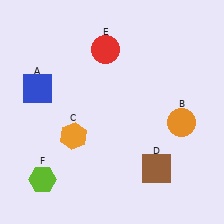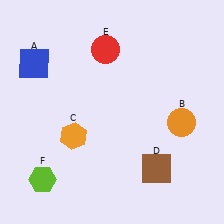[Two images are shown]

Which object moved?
The blue square (A) moved up.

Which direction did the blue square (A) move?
The blue square (A) moved up.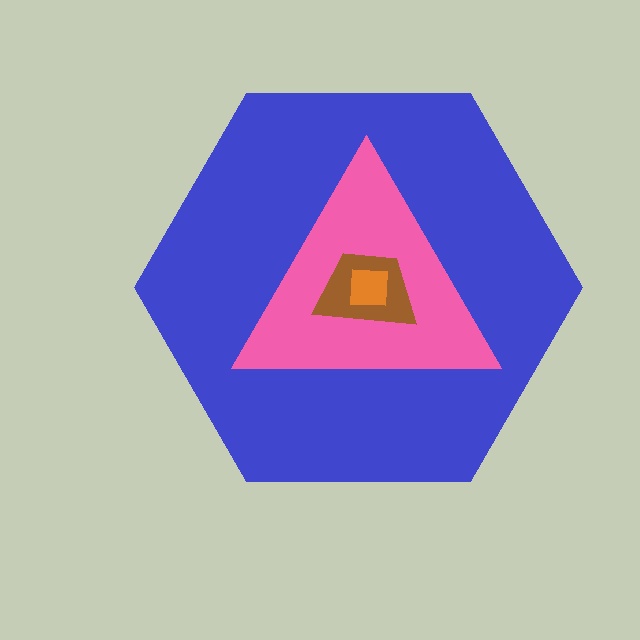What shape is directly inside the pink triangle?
The brown trapezoid.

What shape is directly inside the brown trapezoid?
The orange square.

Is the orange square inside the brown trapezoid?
Yes.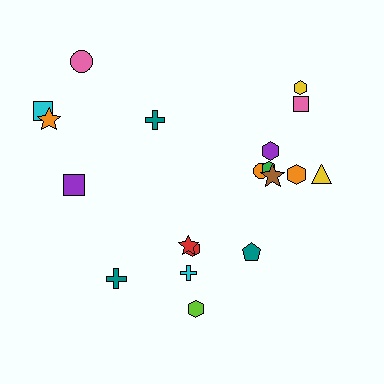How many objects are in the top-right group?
There are 8 objects.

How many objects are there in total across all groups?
There are 19 objects.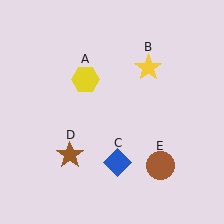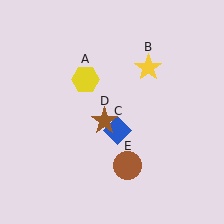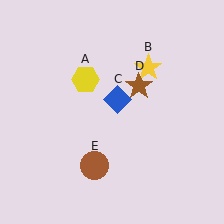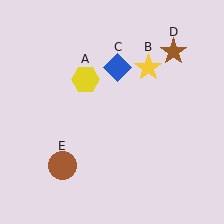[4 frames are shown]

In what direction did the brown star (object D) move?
The brown star (object D) moved up and to the right.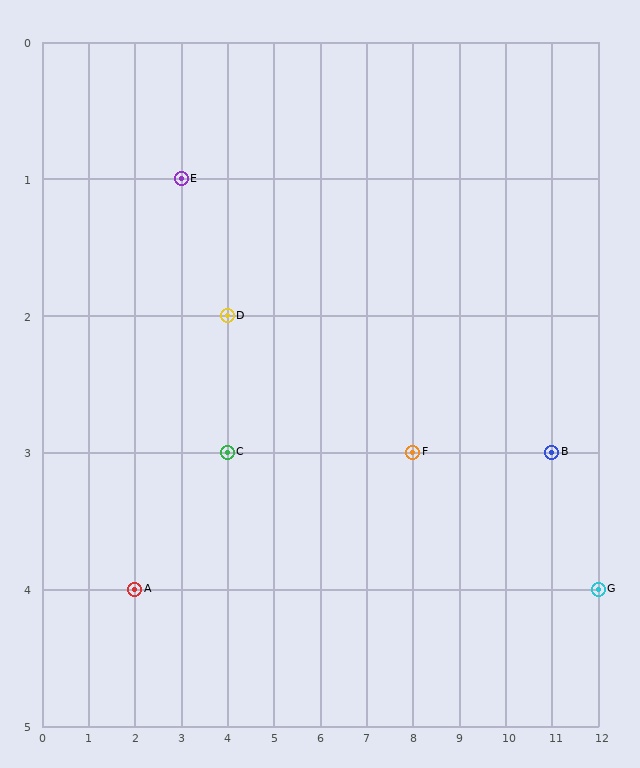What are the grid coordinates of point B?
Point B is at grid coordinates (11, 3).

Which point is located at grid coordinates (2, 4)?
Point A is at (2, 4).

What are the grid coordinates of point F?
Point F is at grid coordinates (8, 3).